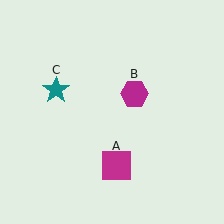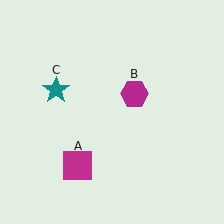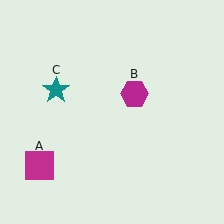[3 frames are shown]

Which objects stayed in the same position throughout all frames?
Magenta hexagon (object B) and teal star (object C) remained stationary.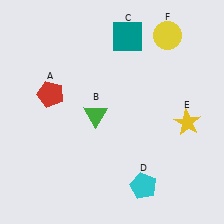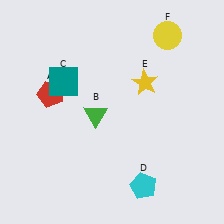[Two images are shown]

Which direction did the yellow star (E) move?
The yellow star (E) moved left.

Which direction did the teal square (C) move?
The teal square (C) moved left.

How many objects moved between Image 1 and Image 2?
2 objects moved between the two images.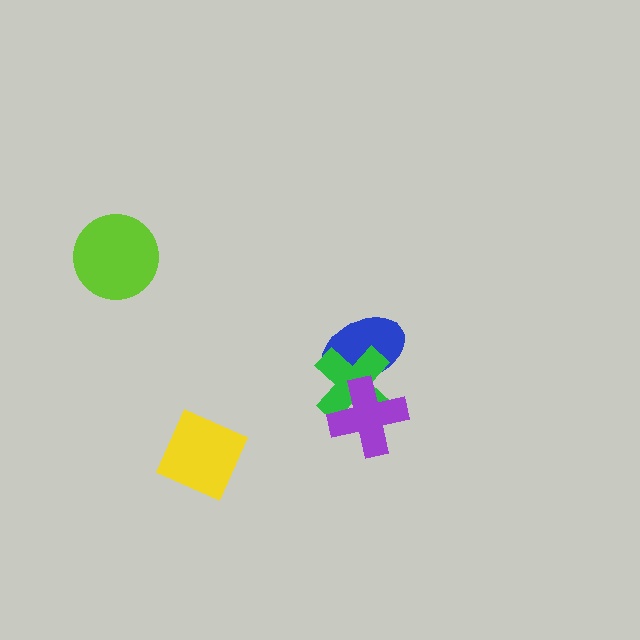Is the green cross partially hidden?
Yes, it is partially covered by another shape.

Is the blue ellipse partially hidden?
Yes, it is partially covered by another shape.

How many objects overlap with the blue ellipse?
2 objects overlap with the blue ellipse.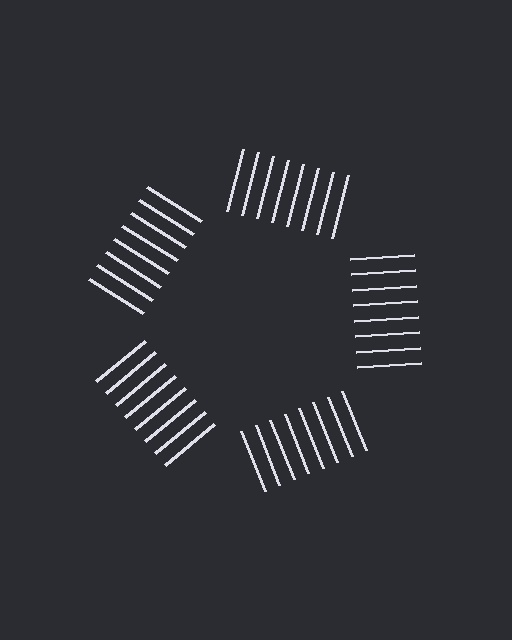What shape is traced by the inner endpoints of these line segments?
An illusory pentagon — the line segments terminate on its edges but no continuous stroke is drawn.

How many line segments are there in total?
40 — 8 along each of the 5 edges.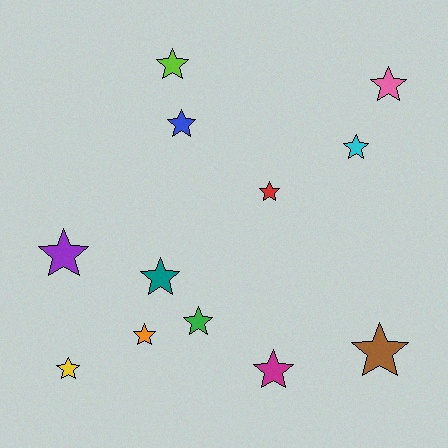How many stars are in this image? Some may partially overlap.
There are 12 stars.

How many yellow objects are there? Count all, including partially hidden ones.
There is 1 yellow object.